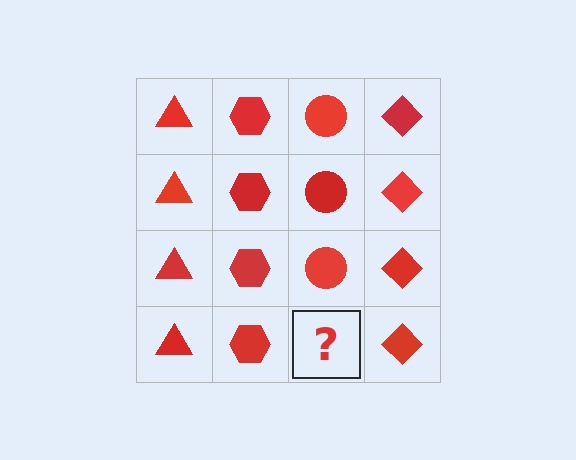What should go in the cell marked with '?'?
The missing cell should contain a red circle.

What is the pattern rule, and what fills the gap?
The rule is that each column has a consistent shape. The gap should be filled with a red circle.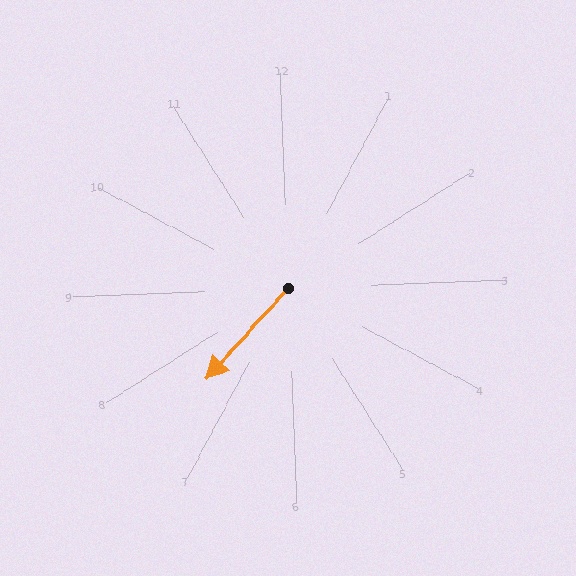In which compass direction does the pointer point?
Southwest.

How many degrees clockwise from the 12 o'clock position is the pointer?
Approximately 224 degrees.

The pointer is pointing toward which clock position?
Roughly 7 o'clock.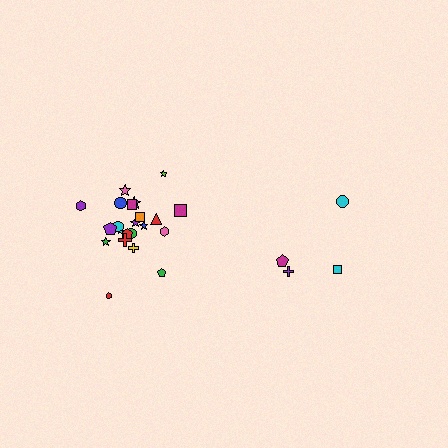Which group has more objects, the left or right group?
The left group.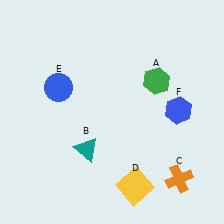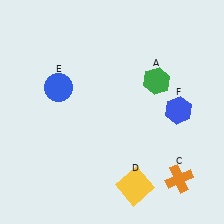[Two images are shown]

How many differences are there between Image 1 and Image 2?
There is 1 difference between the two images.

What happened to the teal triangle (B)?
The teal triangle (B) was removed in Image 2. It was in the bottom-left area of Image 1.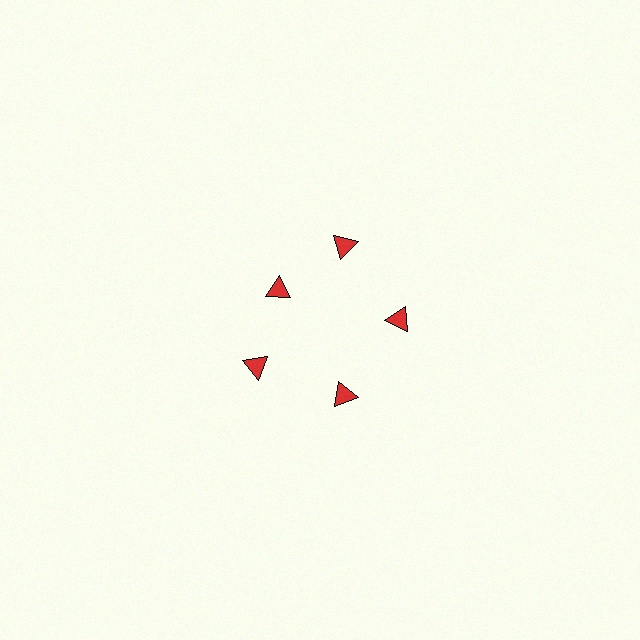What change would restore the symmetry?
The symmetry would be restored by moving it outward, back onto the ring so that all 5 triangles sit at equal angles and equal distance from the center.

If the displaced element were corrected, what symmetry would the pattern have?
It would have 5-fold rotational symmetry — the pattern would map onto itself every 72 degrees.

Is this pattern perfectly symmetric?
No. The 5 red triangles are arranged in a ring, but one element near the 10 o'clock position is pulled inward toward the center, breaking the 5-fold rotational symmetry.